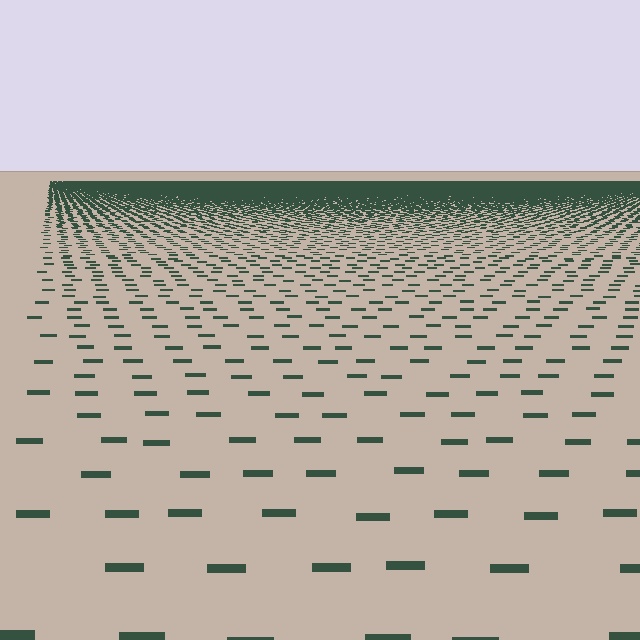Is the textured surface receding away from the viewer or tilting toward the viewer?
The surface is receding away from the viewer. Texture elements get smaller and denser toward the top.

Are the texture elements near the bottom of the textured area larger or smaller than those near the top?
Larger. Near the bottom, elements are closer to the viewer and appear at a bigger on-screen size.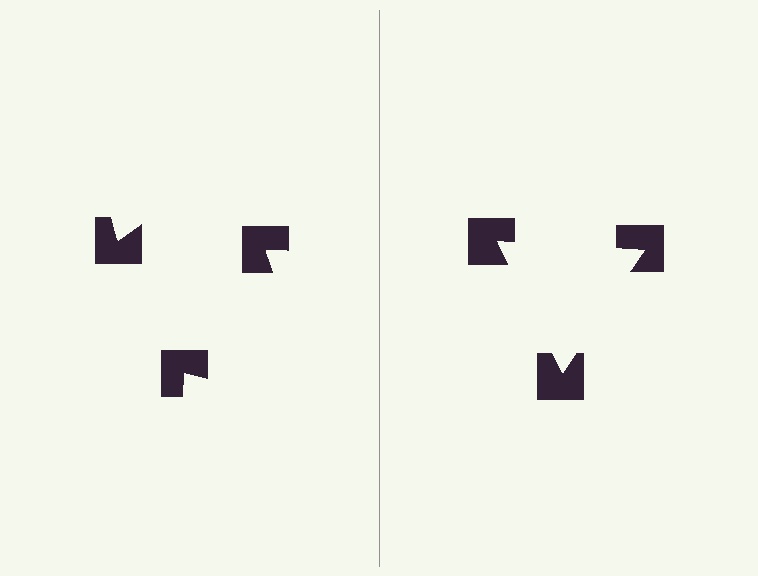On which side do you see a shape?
An illusory triangle appears on the right side. On the left side the wedge cuts are rotated, so no coherent shape forms.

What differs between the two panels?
The notched squares are positioned identically on both sides; only the wedge orientations differ. On the right they align to a triangle; on the left they are misaligned.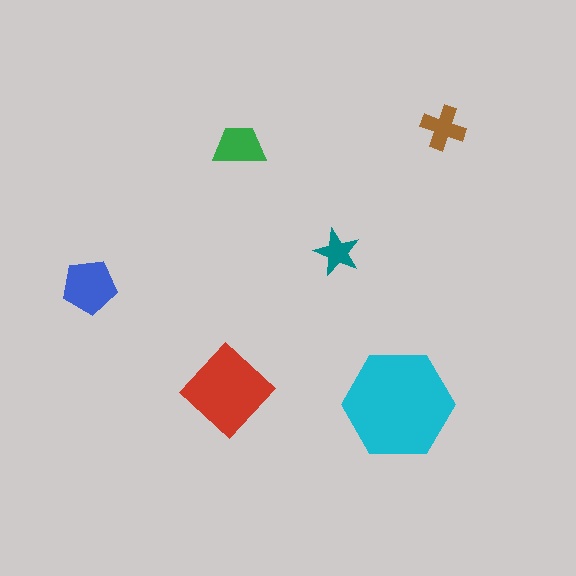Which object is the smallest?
The teal star.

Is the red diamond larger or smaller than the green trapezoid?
Larger.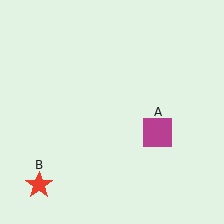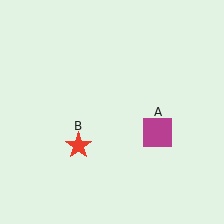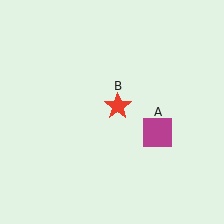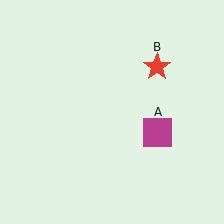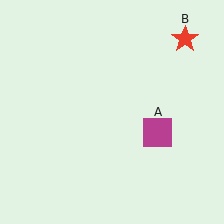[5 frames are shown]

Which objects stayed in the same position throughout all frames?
Magenta square (object A) remained stationary.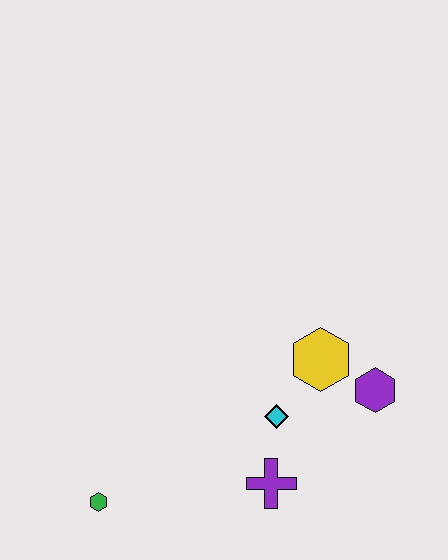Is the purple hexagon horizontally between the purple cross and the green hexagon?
No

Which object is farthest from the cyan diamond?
The green hexagon is farthest from the cyan diamond.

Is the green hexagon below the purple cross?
Yes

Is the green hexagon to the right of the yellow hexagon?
No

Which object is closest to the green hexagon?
The purple cross is closest to the green hexagon.